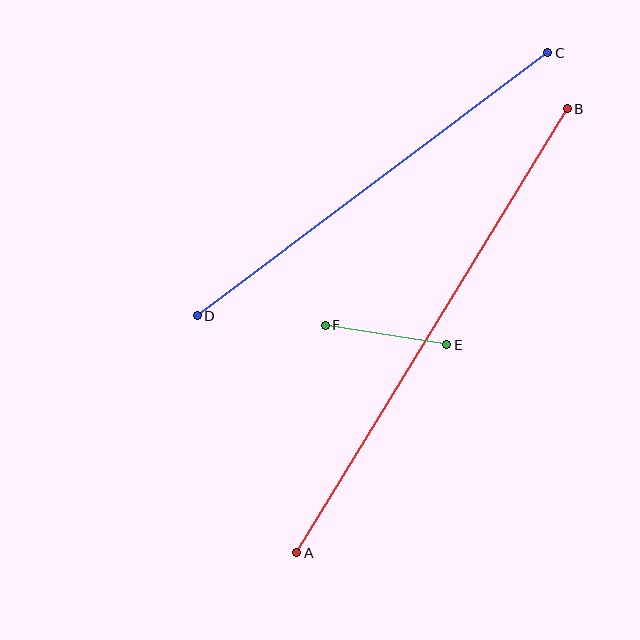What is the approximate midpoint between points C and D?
The midpoint is at approximately (373, 184) pixels.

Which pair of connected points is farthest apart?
Points A and B are farthest apart.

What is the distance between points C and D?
The distance is approximately 438 pixels.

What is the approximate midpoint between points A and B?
The midpoint is at approximately (432, 331) pixels.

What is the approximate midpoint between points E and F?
The midpoint is at approximately (386, 335) pixels.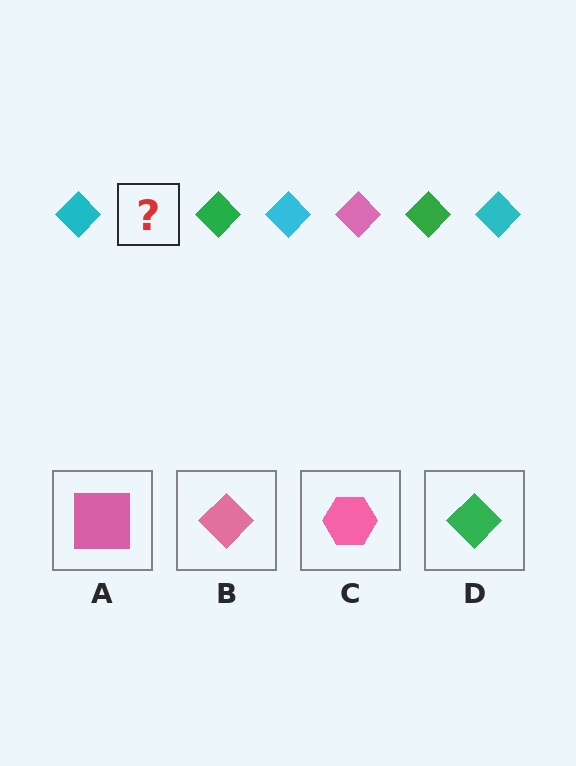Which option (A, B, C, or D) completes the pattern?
B.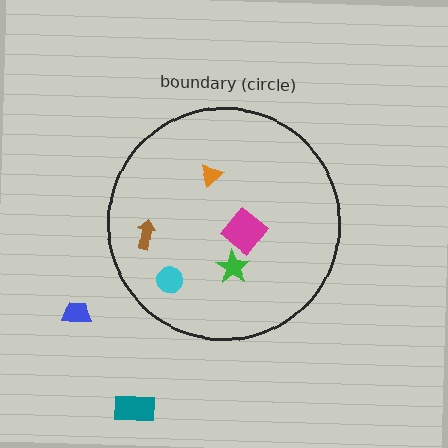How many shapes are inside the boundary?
5 inside, 2 outside.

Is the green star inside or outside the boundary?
Inside.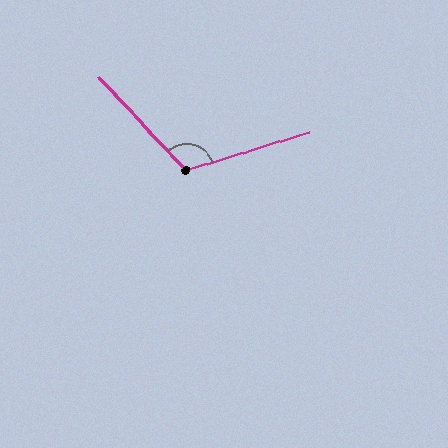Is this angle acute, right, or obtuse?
It is obtuse.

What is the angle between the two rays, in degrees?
Approximately 116 degrees.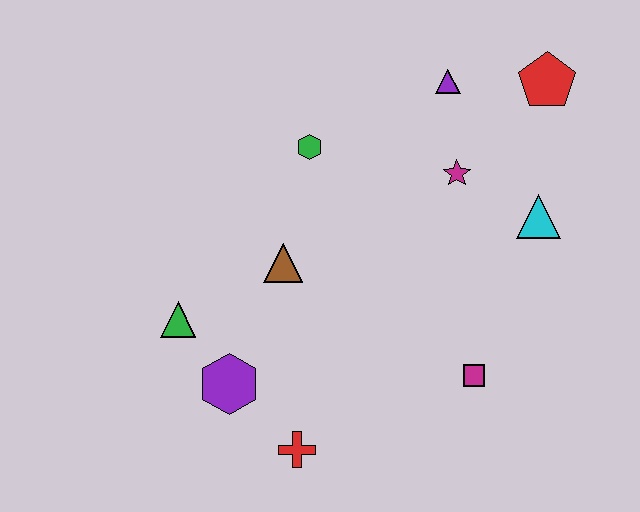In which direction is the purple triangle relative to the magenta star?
The purple triangle is above the magenta star.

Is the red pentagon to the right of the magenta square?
Yes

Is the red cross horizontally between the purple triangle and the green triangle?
Yes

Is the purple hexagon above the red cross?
Yes